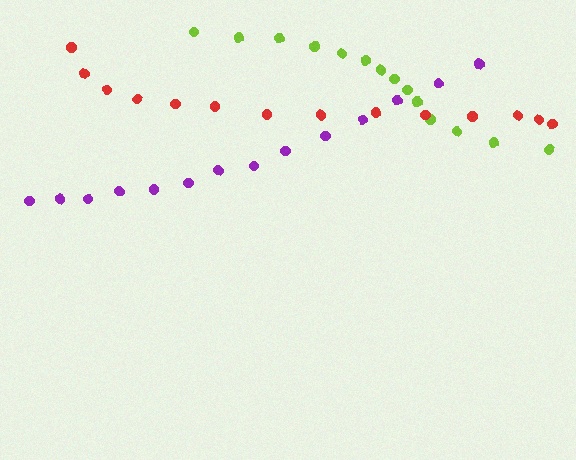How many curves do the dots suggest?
There are 3 distinct paths.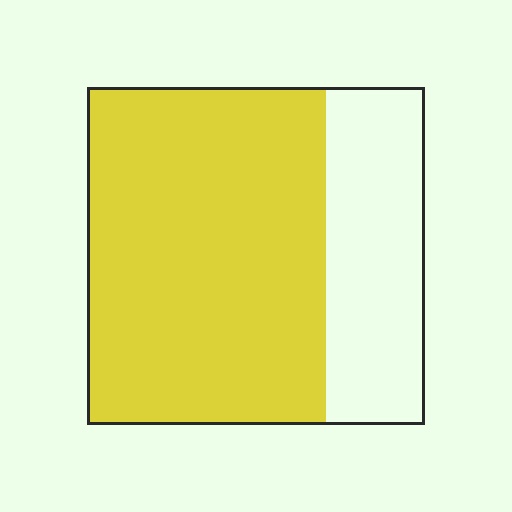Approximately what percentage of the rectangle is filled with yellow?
Approximately 70%.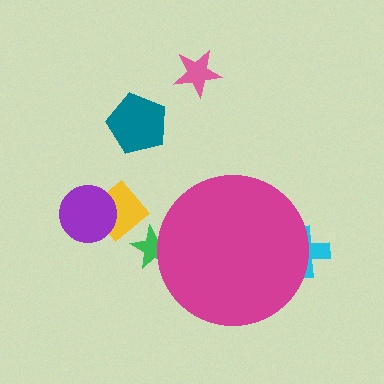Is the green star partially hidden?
Yes, the green star is partially hidden behind the magenta circle.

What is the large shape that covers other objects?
A magenta circle.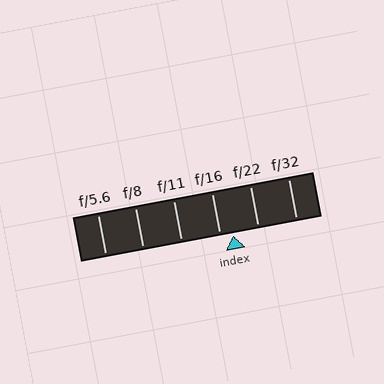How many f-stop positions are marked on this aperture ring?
There are 6 f-stop positions marked.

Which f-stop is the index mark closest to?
The index mark is closest to f/16.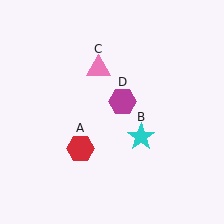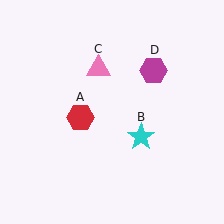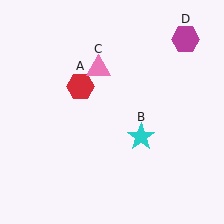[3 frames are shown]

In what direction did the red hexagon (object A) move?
The red hexagon (object A) moved up.